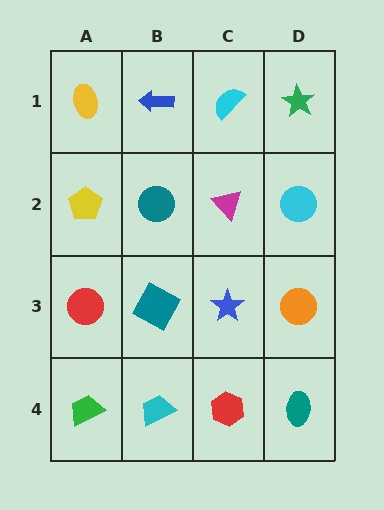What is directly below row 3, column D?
A teal ellipse.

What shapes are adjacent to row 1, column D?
A cyan circle (row 2, column D), a cyan semicircle (row 1, column C).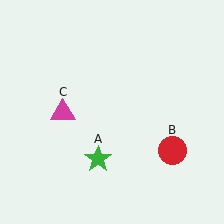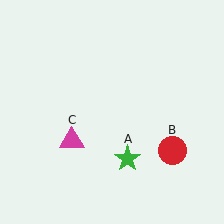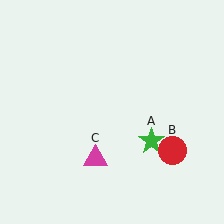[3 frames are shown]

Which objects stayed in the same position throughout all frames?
Red circle (object B) remained stationary.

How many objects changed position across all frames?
2 objects changed position: green star (object A), magenta triangle (object C).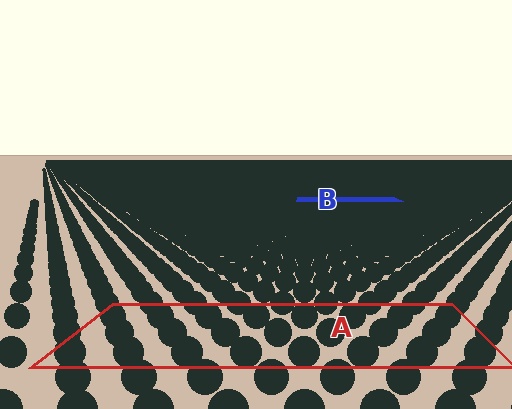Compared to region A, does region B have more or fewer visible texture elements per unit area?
Region B has more texture elements per unit area — they are packed more densely because it is farther away.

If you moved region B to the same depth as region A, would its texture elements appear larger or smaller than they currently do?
They would appear larger. At a closer depth, the same texture elements are projected at a bigger on-screen size.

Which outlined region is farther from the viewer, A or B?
Region B is farther from the viewer — the texture elements inside it appear smaller and more densely packed.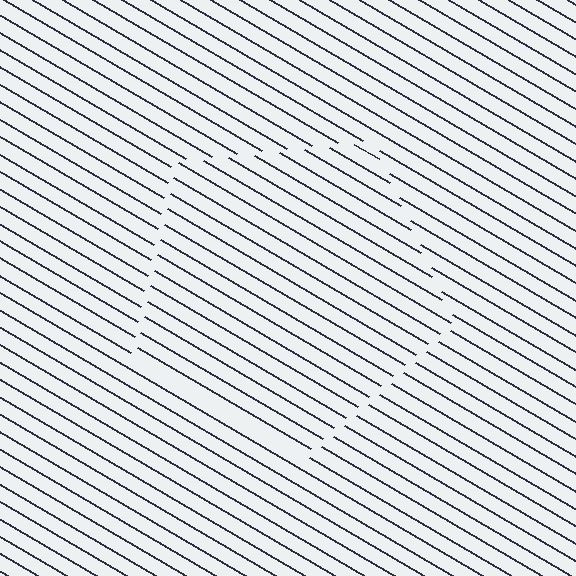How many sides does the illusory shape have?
5 sides — the line-ends trace a pentagon.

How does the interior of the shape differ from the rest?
The interior of the shape contains the same grating, shifted by half a period — the contour is defined by the phase discontinuity where line-ends from the inner and outer gratings abut.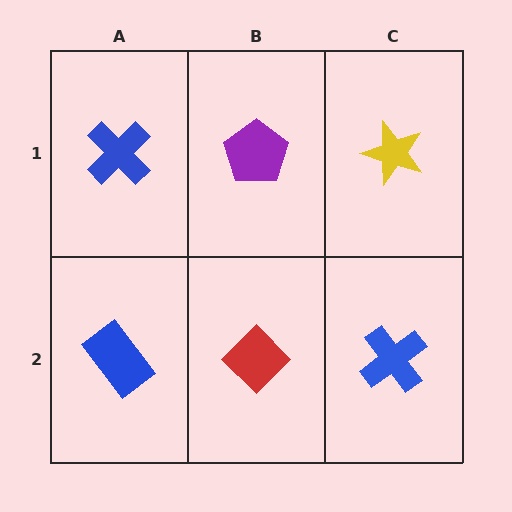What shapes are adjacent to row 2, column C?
A yellow star (row 1, column C), a red diamond (row 2, column B).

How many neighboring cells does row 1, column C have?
2.